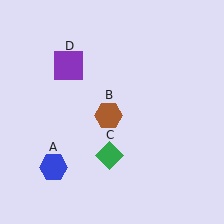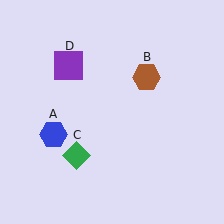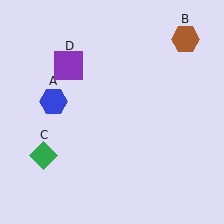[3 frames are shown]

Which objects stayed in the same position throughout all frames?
Purple square (object D) remained stationary.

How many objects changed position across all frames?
3 objects changed position: blue hexagon (object A), brown hexagon (object B), green diamond (object C).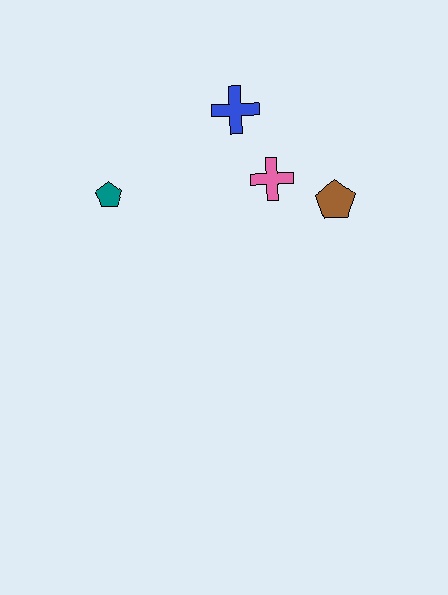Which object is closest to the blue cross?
The pink cross is closest to the blue cross.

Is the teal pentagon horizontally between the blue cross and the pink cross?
No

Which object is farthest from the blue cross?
The teal pentagon is farthest from the blue cross.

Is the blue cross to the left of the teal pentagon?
No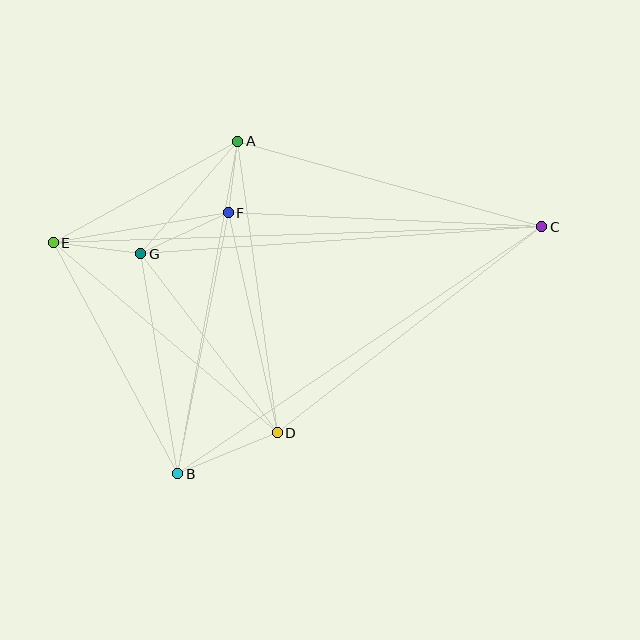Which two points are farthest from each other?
Points C and E are farthest from each other.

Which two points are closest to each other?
Points A and F are closest to each other.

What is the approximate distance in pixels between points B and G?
The distance between B and G is approximately 223 pixels.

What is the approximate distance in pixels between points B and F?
The distance between B and F is approximately 266 pixels.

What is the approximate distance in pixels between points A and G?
The distance between A and G is approximately 149 pixels.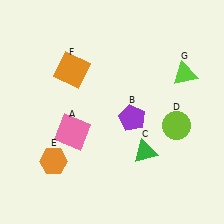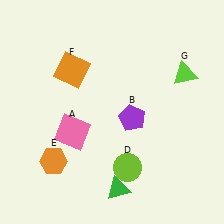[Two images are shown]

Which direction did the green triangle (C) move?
The green triangle (C) moved down.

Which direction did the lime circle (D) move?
The lime circle (D) moved left.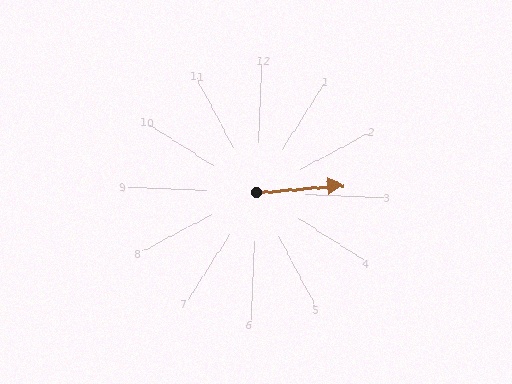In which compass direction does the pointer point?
East.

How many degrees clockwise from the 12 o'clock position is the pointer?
Approximately 83 degrees.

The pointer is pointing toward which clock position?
Roughly 3 o'clock.